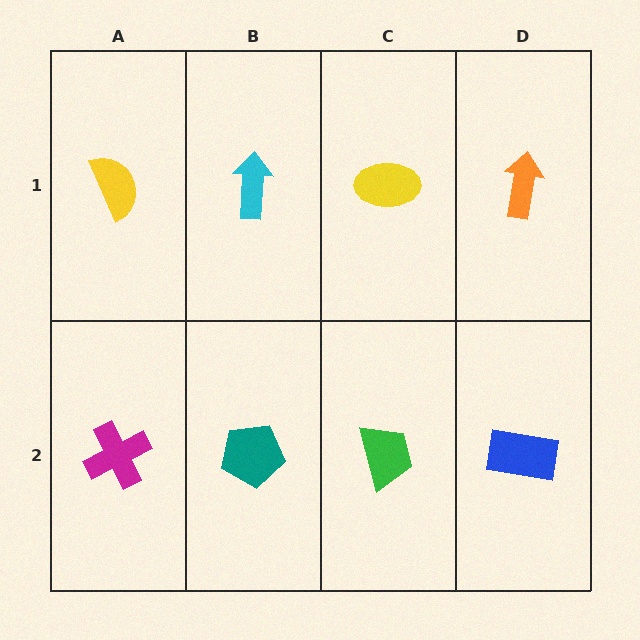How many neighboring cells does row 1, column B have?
3.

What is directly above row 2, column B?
A cyan arrow.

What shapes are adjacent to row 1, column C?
A green trapezoid (row 2, column C), a cyan arrow (row 1, column B), an orange arrow (row 1, column D).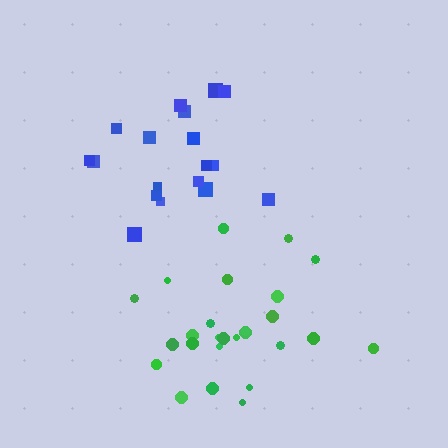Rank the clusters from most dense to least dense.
green, blue.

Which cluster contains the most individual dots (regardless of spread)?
Green (26).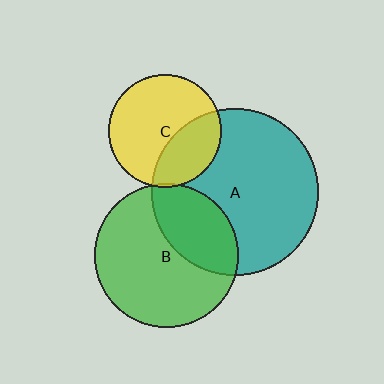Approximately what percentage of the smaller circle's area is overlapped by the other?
Approximately 35%.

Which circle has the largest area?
Circle A (teal).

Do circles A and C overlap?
Yes.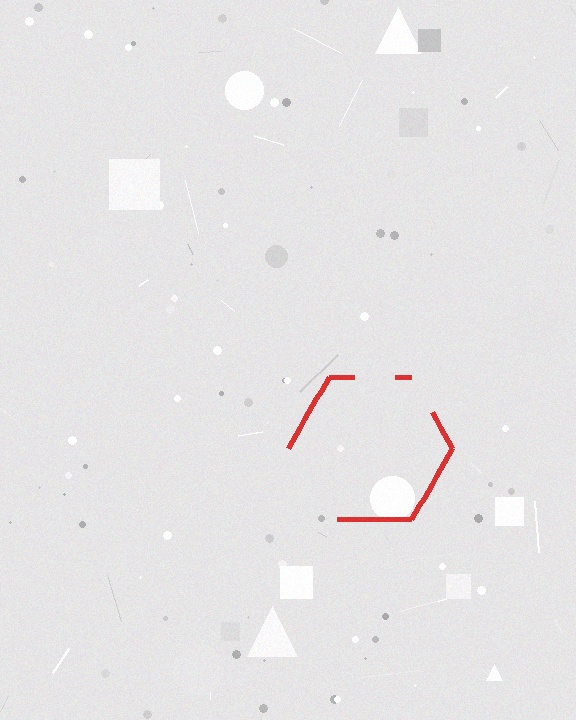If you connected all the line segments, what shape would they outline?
They would outline a hexagon.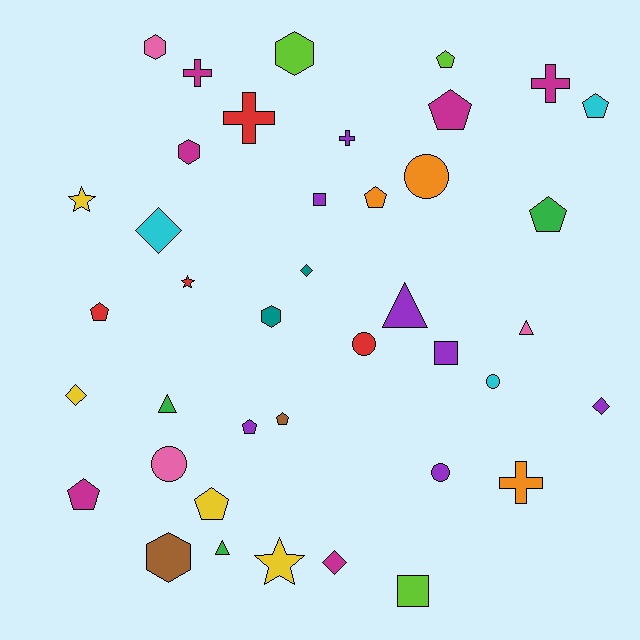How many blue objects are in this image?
There are no blue objects.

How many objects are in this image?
There are 40 objects.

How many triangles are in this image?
There are 4 triangles.